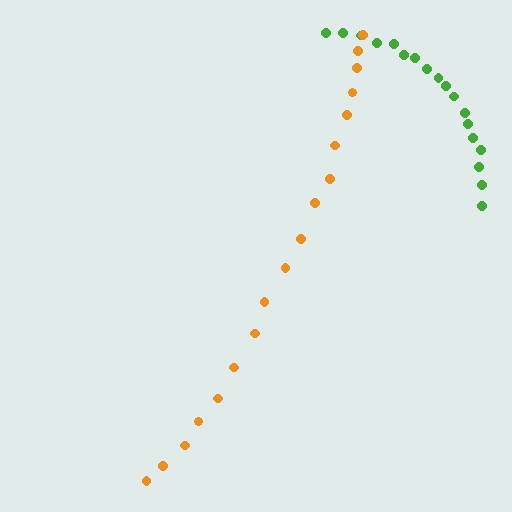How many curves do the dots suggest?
There are 2 distinct paths.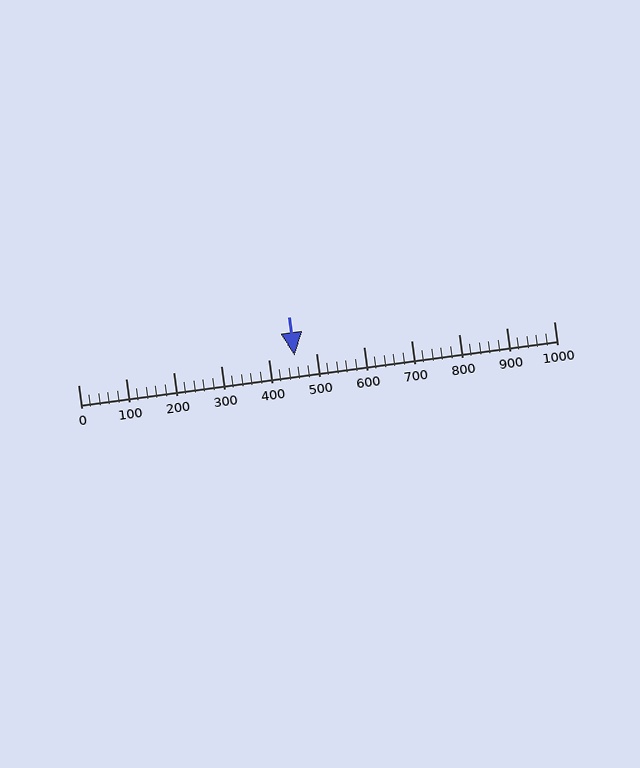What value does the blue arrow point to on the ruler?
The blue arrow points to approximately 455.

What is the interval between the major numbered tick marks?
The major tick marks are spaced 100 units apart.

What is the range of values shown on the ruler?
The ruler shows values from 0 to 1000.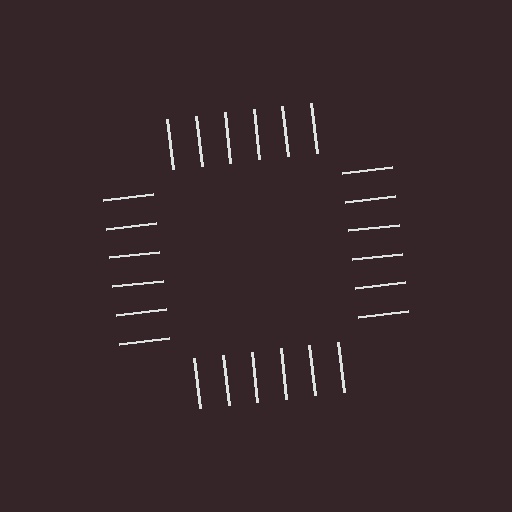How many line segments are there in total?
24 — 6 along each of the 4 edges.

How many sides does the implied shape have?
4 sides — the line-ends trace a square.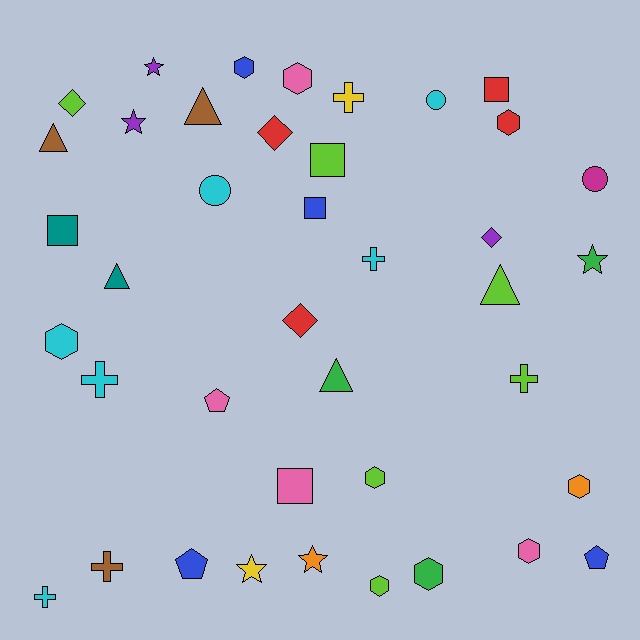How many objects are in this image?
There are 40 objects.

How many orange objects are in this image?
There are 2 orange objects.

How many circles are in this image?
There are 3 circles.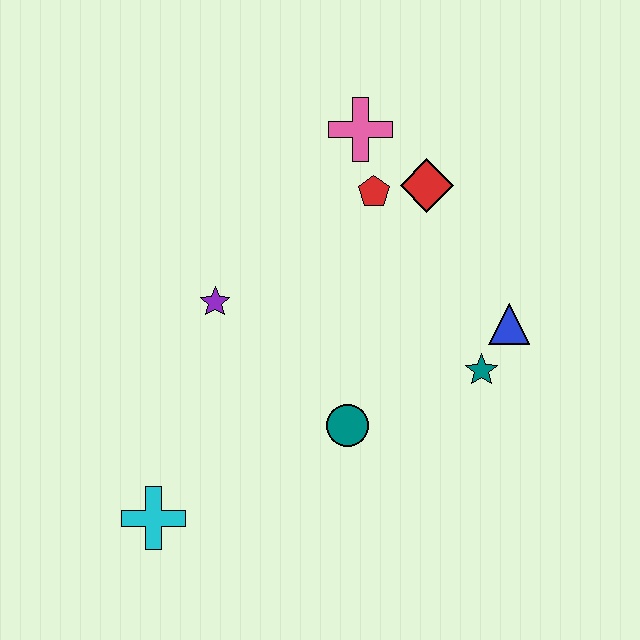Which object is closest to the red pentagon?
The red diamond is closest to the red pentagon.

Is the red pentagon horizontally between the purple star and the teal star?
Yes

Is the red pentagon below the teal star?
No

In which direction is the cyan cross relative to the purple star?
The cyan cross is below the purple star.